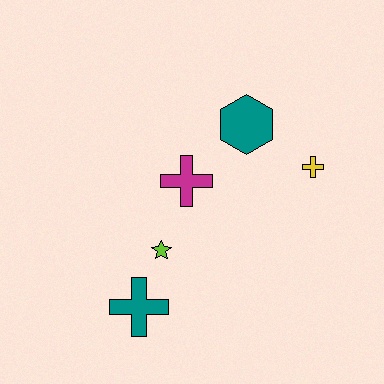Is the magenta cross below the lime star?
No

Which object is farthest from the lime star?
The yellow cross is farthest from the lime star.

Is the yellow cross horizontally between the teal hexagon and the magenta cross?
No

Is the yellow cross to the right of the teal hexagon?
Yes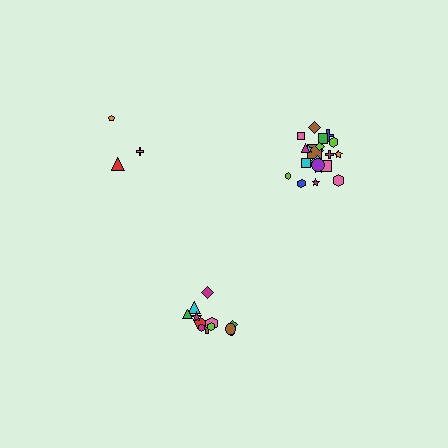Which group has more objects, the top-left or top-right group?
The top-right group.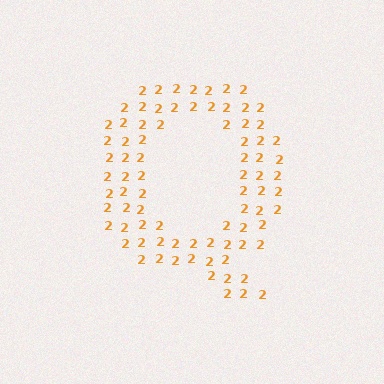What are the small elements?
The small elements are digit 2's.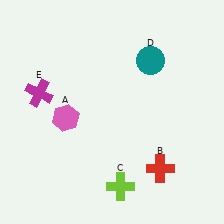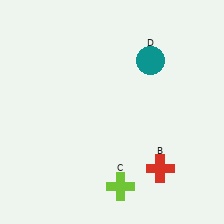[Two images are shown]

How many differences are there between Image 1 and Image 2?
There are 2 differences between the two images.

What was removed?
The magenta cross (E), the pink hexagon (A) were removed in Image 2.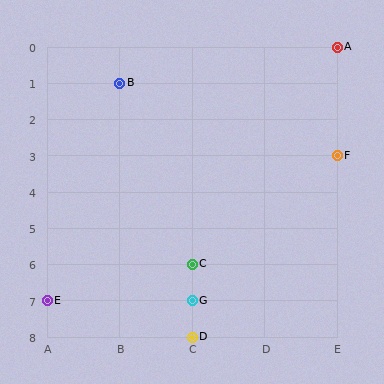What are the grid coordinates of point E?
Point E is at grid coordinates (A, 7).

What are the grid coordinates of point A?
Point A is at grid coordinates (E, 0).